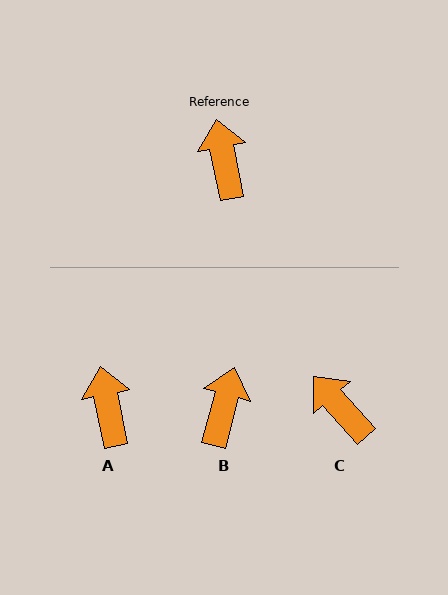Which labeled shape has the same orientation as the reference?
A.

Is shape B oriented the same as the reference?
No, it is off by about 27 degrees.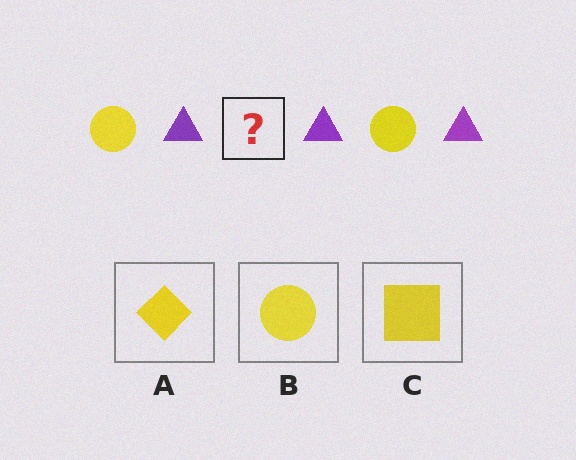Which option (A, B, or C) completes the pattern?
B.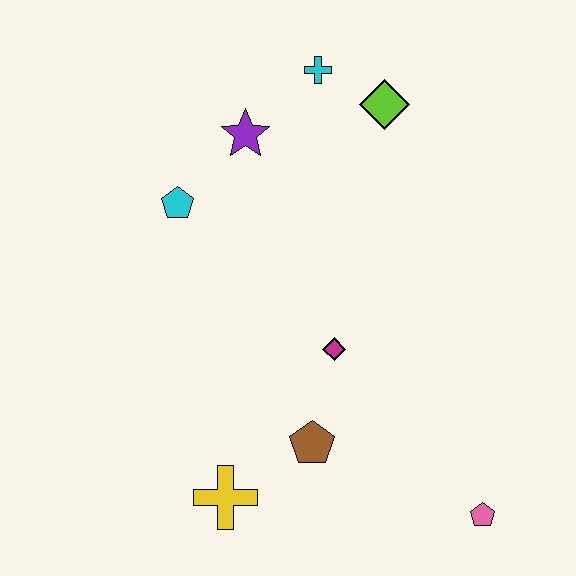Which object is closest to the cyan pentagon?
The purple star is closest to the cyan pentagon.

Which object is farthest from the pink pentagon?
The cyan cross is farthest from the pink pentagon.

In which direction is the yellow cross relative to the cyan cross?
The yellow cross is below the cyan cross.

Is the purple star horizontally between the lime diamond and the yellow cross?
Yes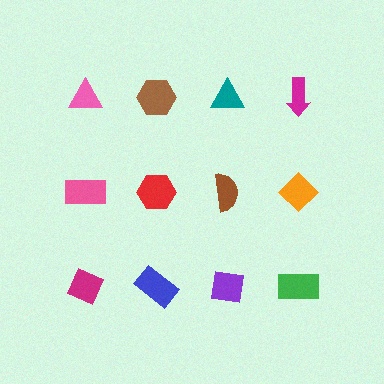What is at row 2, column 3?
A brown semicircle.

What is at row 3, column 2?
A blue rectangle.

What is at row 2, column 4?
An orange diamond.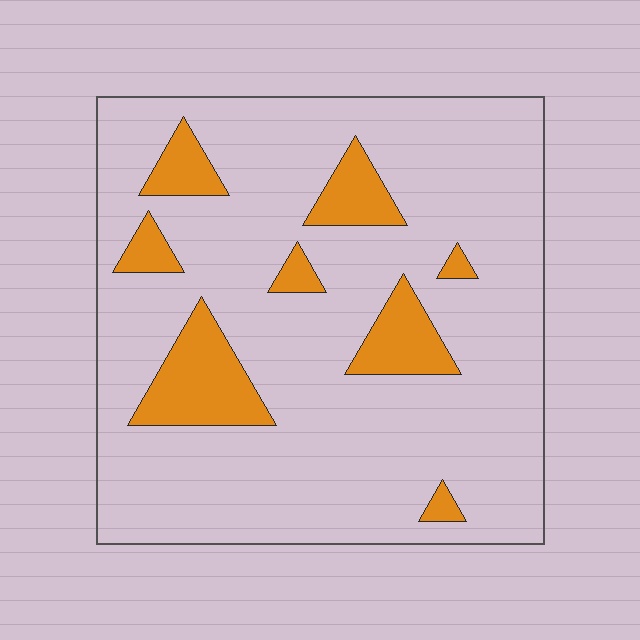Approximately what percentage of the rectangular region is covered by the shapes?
Approximately 15%.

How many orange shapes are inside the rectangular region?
8.